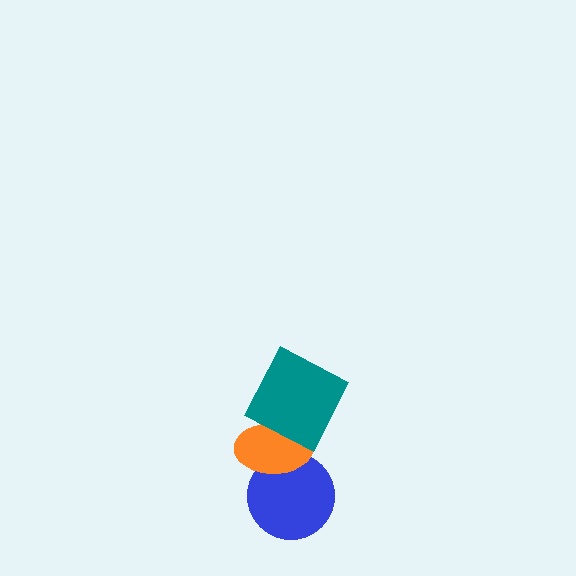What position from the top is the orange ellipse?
The orange ellipse is 2nd from the top.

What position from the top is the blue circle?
The blue circle is 3rd from the top.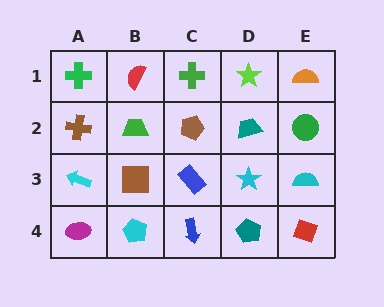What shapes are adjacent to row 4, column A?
A cyan arrow (row 3, column A), a cyan pentagon (row 4, column B).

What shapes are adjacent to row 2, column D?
A lime star (row 1, column D), a cyan star (row 3, column D), a brown pentagon (row 2, column C), a green circle (row 2, column E).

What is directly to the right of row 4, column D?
A red diamond.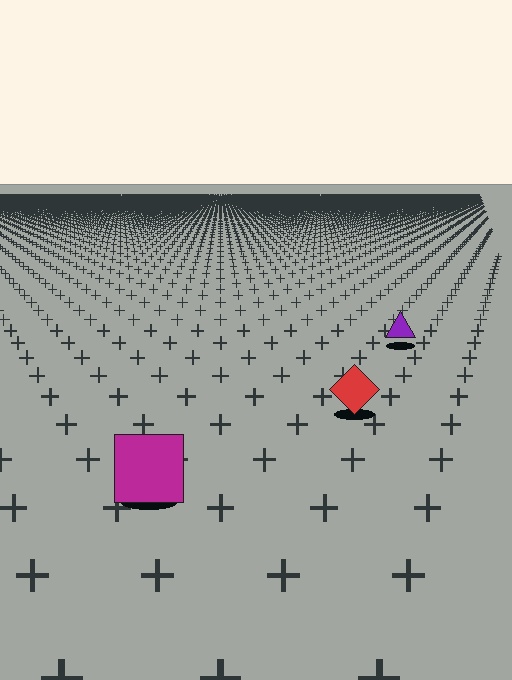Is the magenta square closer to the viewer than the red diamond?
Yes. The magenta square is closer — you can tell from the texture gradient: the ground texture is coarser near it.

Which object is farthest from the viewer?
The purple triangle is farthest from the viewer. It appears smaller and the ground texture around it is denser.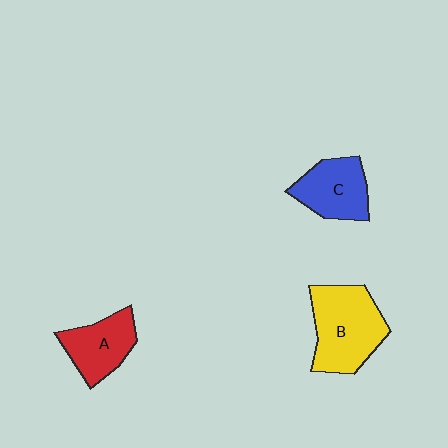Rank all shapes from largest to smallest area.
From largest to smallest: B (yellow), C (blue), A (red).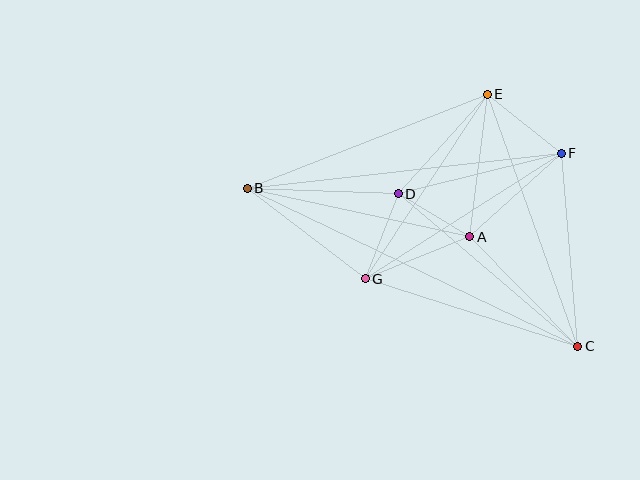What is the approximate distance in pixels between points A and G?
The distance between A and G is approximately 113 pixels.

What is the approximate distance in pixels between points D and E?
The distance between D and E is approximately 133 pixels.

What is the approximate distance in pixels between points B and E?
The distance between B and E is approximately 258 pixels.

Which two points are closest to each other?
Points A and D are closest to each other.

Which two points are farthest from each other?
Points B and C are farthest from each other.